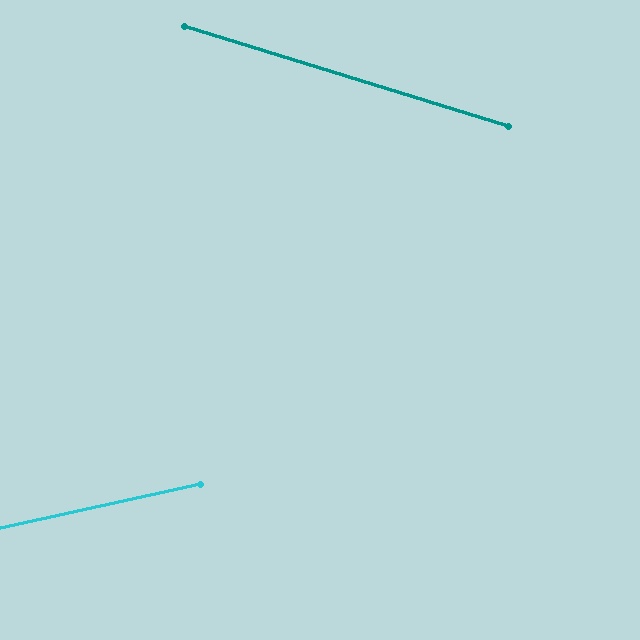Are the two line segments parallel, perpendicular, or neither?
Neither parallel nor perpendicular — they differ by about 29°.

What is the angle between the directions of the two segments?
Approximately 29 degrees.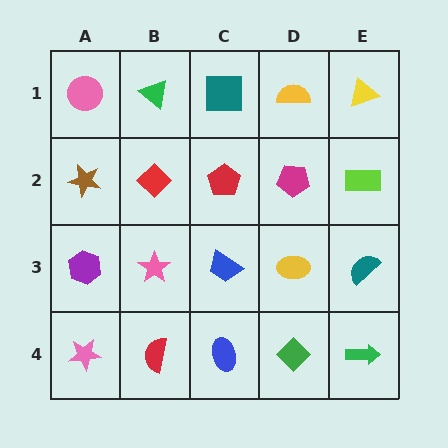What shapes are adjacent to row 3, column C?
A red pentagon (row 2, column C), a blue ellipse (row 4, column C), a pink star (row 3, column B), a yellow ellipse (row 3, column D).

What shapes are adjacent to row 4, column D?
A yellow ellipse (row 3, column D), a blue ellipse (row 4, column C), a green arrow (row 4, column E).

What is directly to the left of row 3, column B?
A purple hexagon.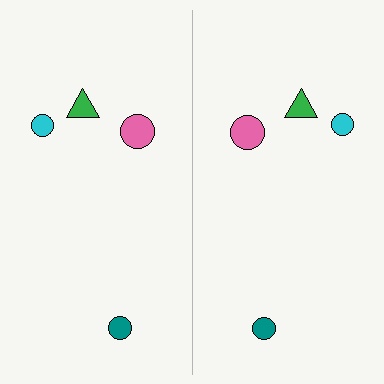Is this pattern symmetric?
Yes, this pattern has bilateral (reflection) symmetry.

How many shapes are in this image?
There are 8 shapes in this image.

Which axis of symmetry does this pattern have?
The pattern has a vertical axis of symmetry running through the center of the image.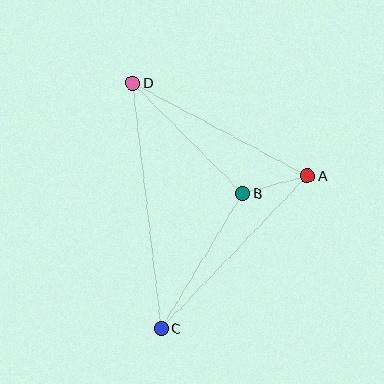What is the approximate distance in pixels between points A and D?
The distance between A and D is approximately 198 pixels.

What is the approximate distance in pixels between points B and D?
The distance between B and D is approximately 156 pixels.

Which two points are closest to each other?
Points A and B are closest to each other.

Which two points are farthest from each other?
Points C and D are farthest from each other.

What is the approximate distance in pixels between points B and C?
The distance between B and C is approximately 158 pixels.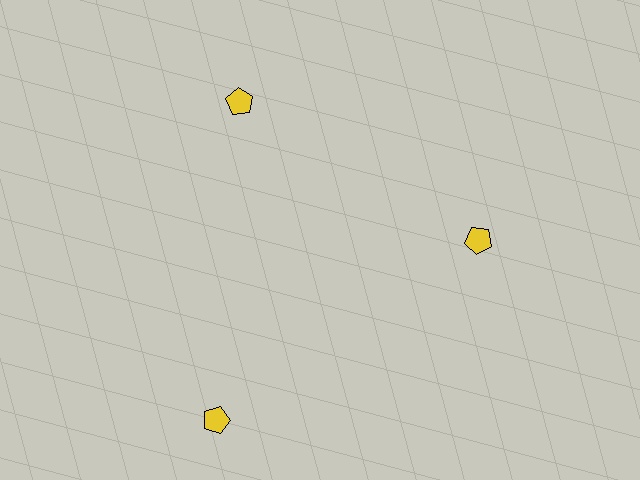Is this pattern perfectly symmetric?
No. The 3 yellow pentagons are arranged in a ring, but one element near the 7 o'clock position is pushed outward from the center, breaking the 3-fold rotational symmetry.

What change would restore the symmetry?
The symmetry would be restored by moving it inward, back onto the ring so that all 3 pentagons sit at equal angles and equal distance from the center.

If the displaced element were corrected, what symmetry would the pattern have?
It would have 3-fold rotational symmetry — the pattern would map onto itself every 120 degrees.